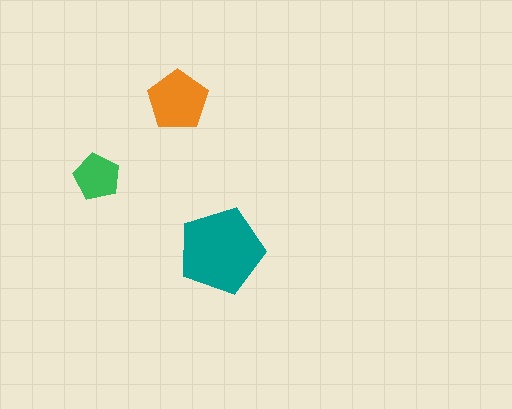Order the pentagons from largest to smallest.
the teal one, the orange one, the green one.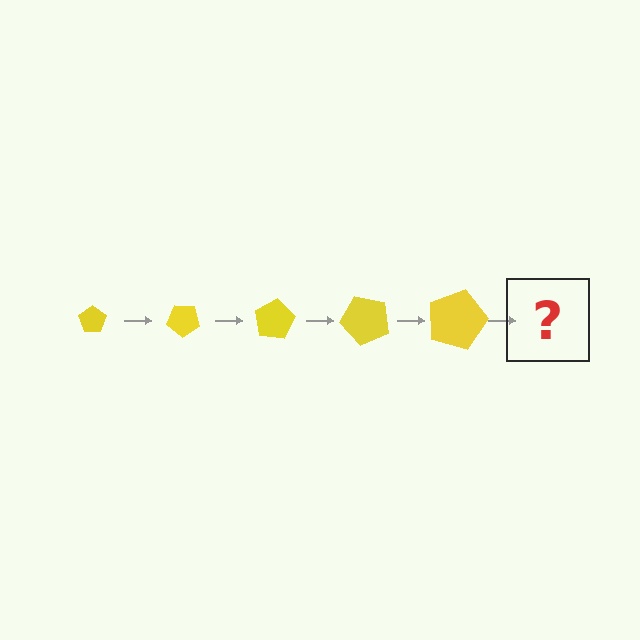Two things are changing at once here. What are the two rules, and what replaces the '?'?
The two rules are that the pentagon grows larger each step and it rotates 40 degrees each step. The '?' should be a pentagon, larger than the previous one and rotated 200 degrees from the start.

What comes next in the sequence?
The next element should be a pentagon, larger than the previous one and rotated 200 degrees from the start.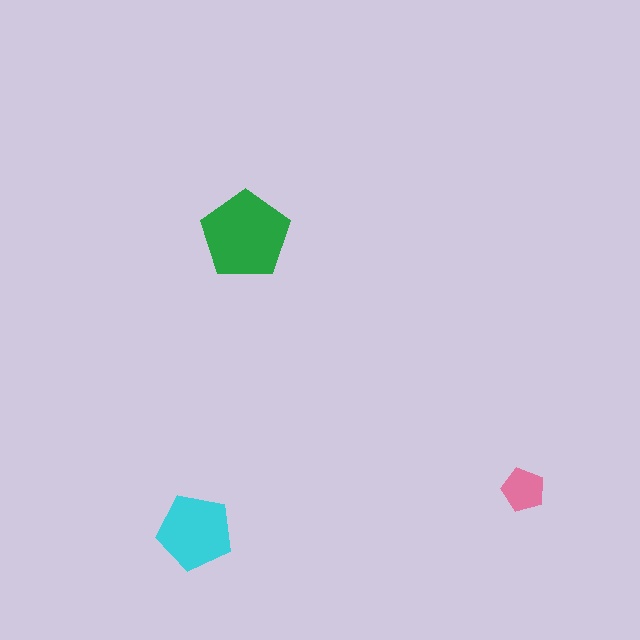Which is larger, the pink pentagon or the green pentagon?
The green one.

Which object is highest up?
The green pentagon is topmost.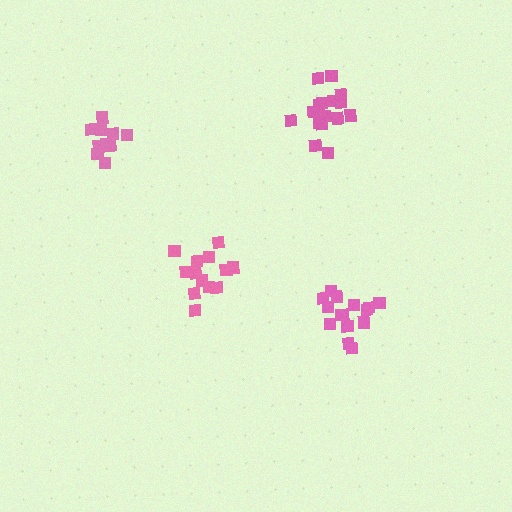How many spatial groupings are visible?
There are 4 spatial groupings.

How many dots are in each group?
Group 1: 16 dots, Group 2: 13 dots, Group 3: 15 dots, Group 4: 10 dots (54 total).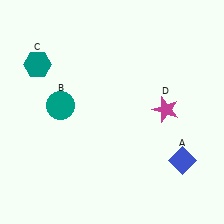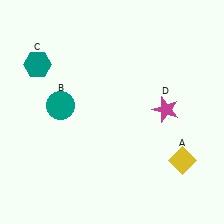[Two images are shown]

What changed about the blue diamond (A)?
In Image 1, A is blue. In Image 2, it changed to yellow.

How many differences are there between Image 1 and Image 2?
There is 1 difference between the two images.